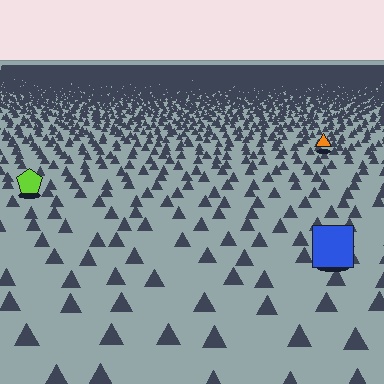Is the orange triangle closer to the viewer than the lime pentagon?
No. The lime pentagon is closer — you can tell from the texture gradient: the ground texture is coarser near it.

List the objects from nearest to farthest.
From nearest to farthest: the blue square, the lime pentagon, the orange triangle.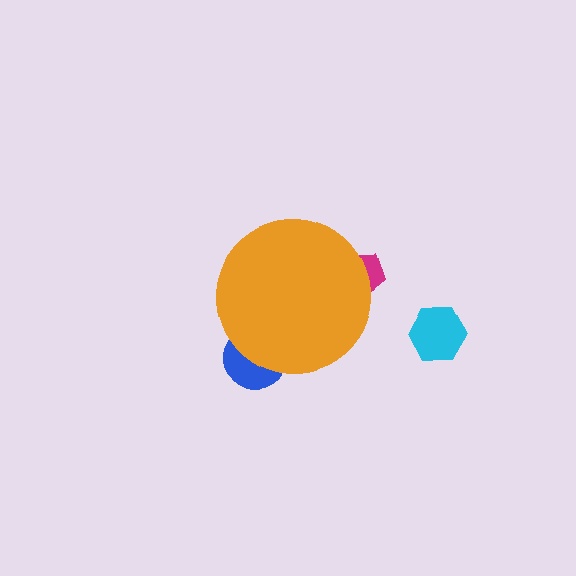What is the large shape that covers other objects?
An orange circle.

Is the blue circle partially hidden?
Yes, the blue circle is partially hidden behind the orange circle.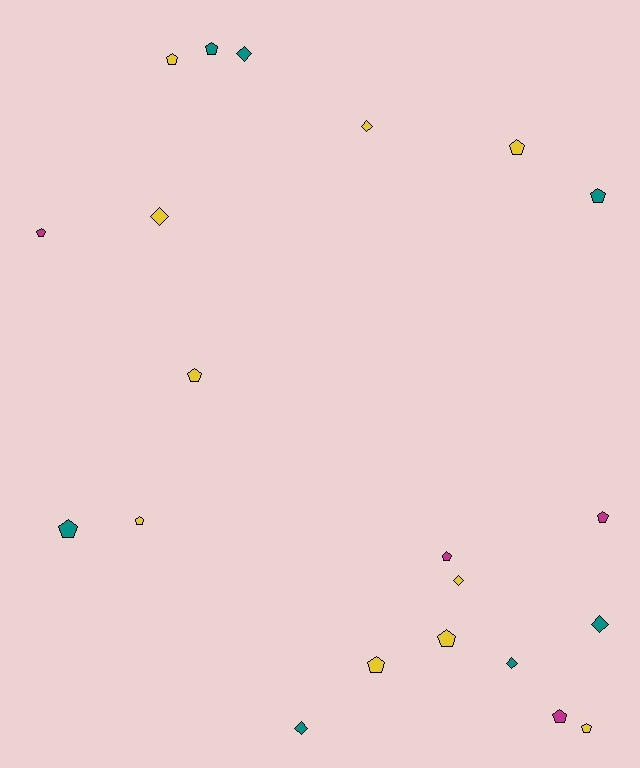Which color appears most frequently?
Yellow, with 10 objects.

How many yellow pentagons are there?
There are 7 yellow pentagons.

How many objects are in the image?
There are 21 objects.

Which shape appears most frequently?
Pentagon, with 14 objects.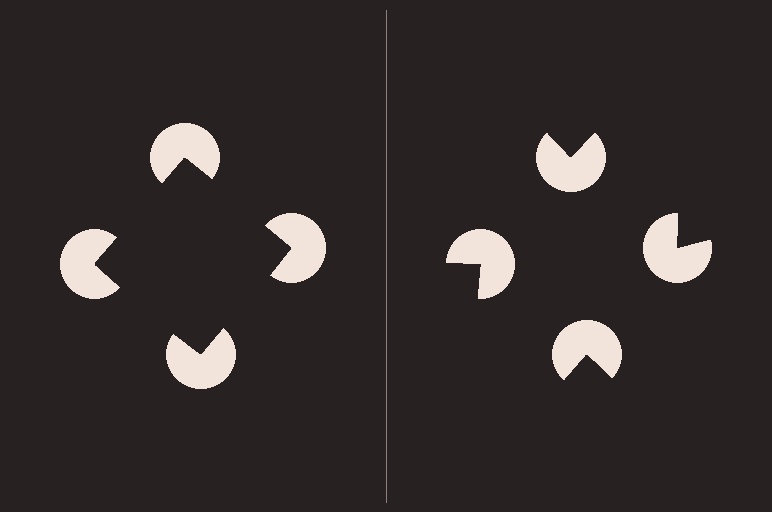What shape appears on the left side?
An illusory square.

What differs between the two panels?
The pac-man discs are positioned identically on both sides; only the wedge orientations differ. On the left they align to a square; on the right they are misaligned.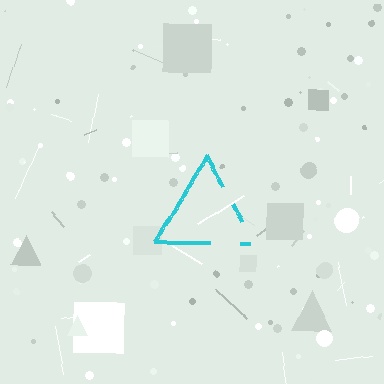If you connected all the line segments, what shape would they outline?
They would outline a triangle.